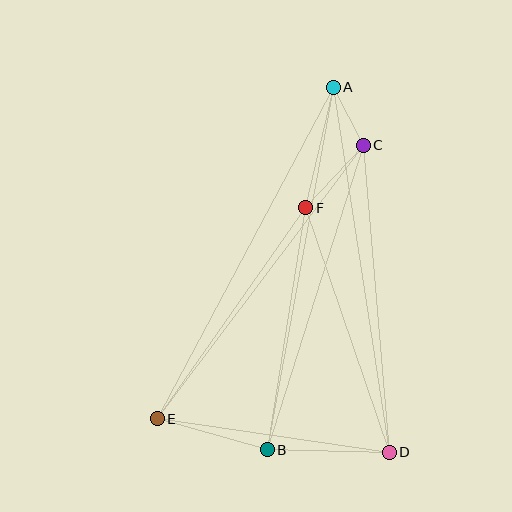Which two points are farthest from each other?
Points A and E are farthest from each other.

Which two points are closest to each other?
Points A and C are closest to each other.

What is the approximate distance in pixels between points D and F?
The distance between D and F is approximately 258 pixels.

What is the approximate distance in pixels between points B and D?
The distance between B and D is approximately 122 pixels.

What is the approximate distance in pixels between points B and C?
The distance between B and C is approximately 319 pixels.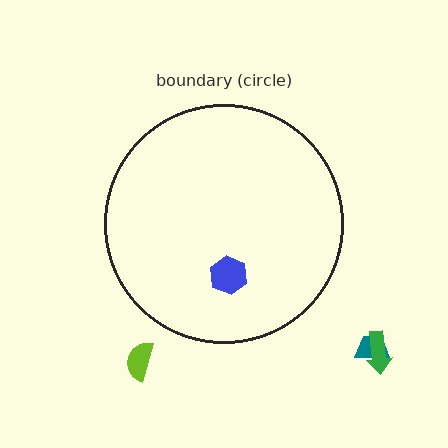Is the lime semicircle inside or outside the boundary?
Outside.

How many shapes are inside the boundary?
1 inside, 3 outside.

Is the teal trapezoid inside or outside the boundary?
Outside.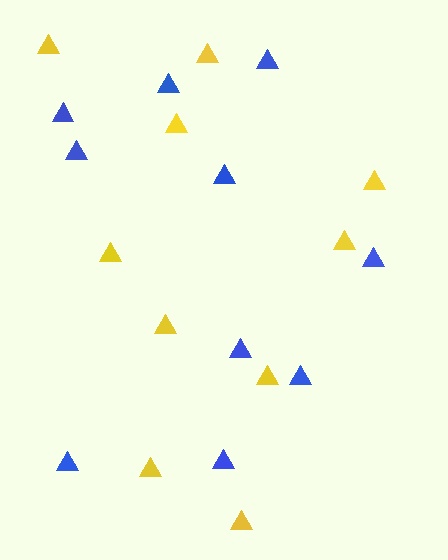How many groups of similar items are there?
There are 2 groups: one group of yellow triangles (10) and one group of blue triangles (10).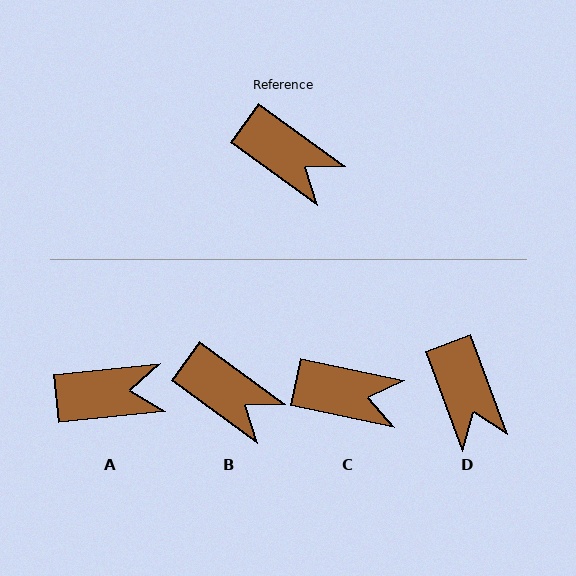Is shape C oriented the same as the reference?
No, it is off by about 24 degrees.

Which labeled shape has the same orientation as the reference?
B.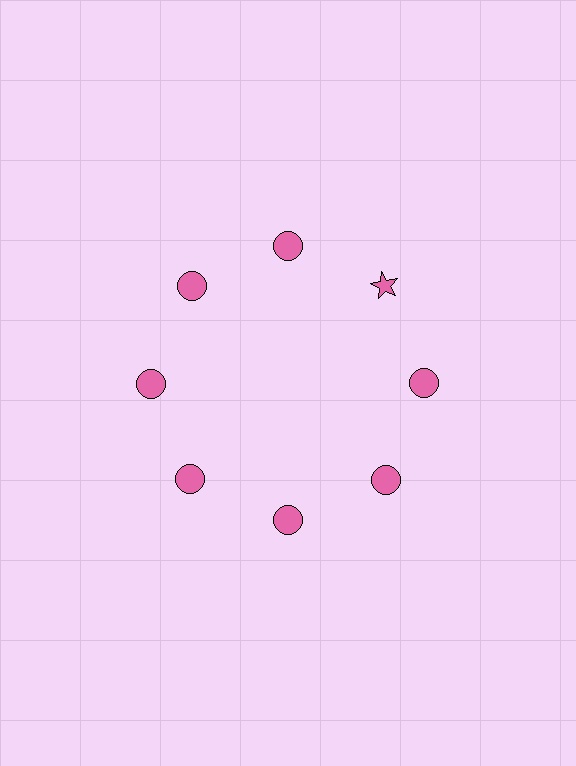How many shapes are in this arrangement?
There are 8 shapes arranged in a ring pattern.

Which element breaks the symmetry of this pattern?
The pink star at roughly the 2 o'clock position breaks the symmetry. All other shapes are pink circles.